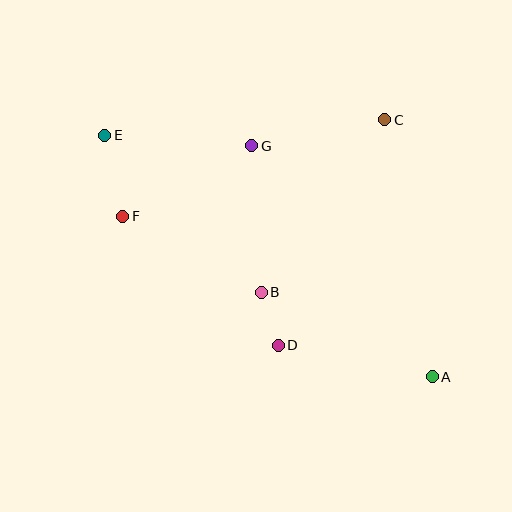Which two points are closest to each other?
Points B and D are closest to each other.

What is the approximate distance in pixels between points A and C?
The distance between A and C is approximately 261 pixels.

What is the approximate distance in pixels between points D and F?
The distance between D and F is approximately 202 pixels.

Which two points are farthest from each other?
Points A and E are farthest from each other.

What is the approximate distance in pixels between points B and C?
The distance between B and C is approximately 212 pixels.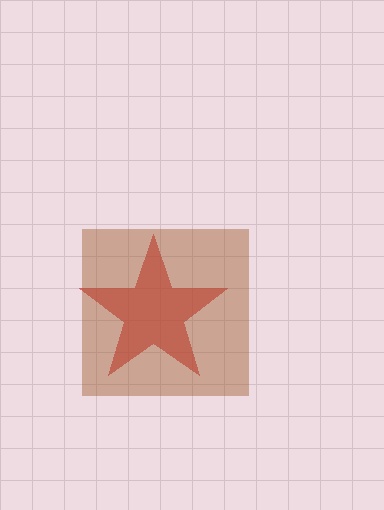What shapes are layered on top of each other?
The layered shapes are: a red star, a brown square.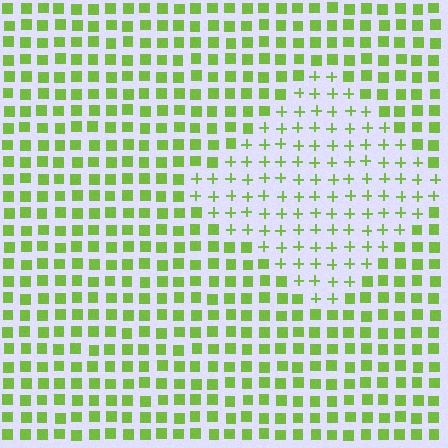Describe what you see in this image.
The image is filled with small lime elements arranged in a uniform grid. A diamond-shaped region contains plus signs, while the surrounding area contains squares. The boundary is defined purely by the change in element shape.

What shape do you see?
I see a diamond.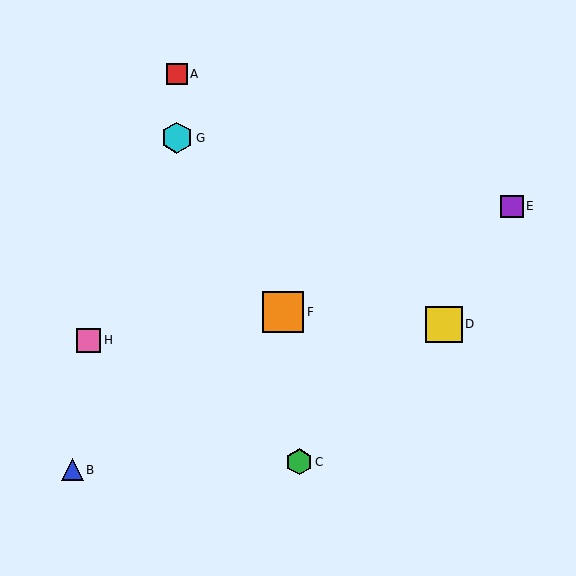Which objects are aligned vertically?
Objects A, G are aligned vertically.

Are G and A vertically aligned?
Yes, both are at x≈177.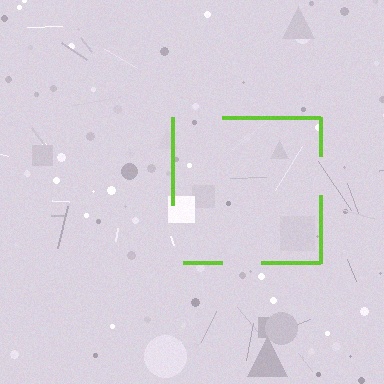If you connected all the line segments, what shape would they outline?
They would outline a square.